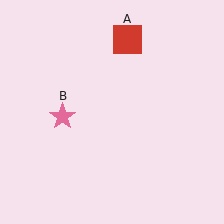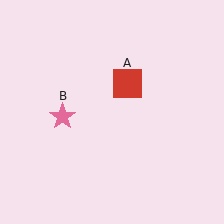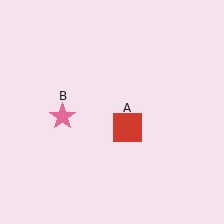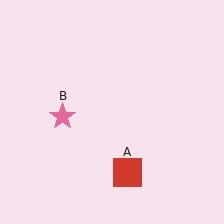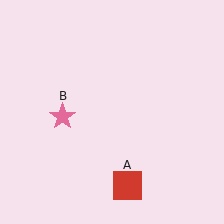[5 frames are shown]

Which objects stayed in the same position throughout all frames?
Pink star (object B) remained stationary.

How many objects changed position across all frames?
1 object changed position: red square (object A).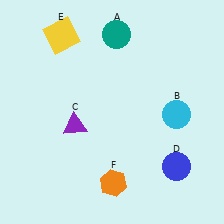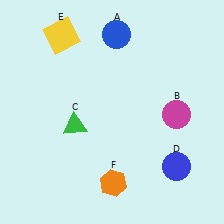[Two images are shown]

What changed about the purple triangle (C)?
In Image 1, C is purple. In Image 2, it changed to green.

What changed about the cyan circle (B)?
In Image 1, B is cyan. In Image 2, it changed to magenta.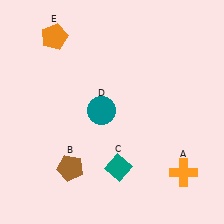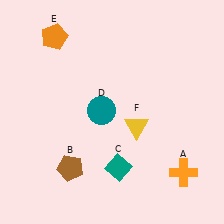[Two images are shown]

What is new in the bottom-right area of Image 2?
A yellow triangle (F) was added in the bottom-right area of Image 2.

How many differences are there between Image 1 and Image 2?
There is 1 difference between the two images.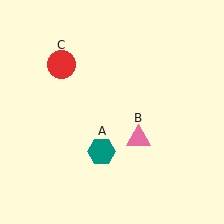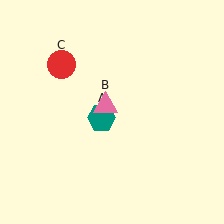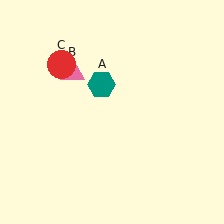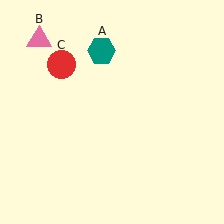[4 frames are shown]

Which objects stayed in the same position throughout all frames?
Red circle (object C) remained stationary.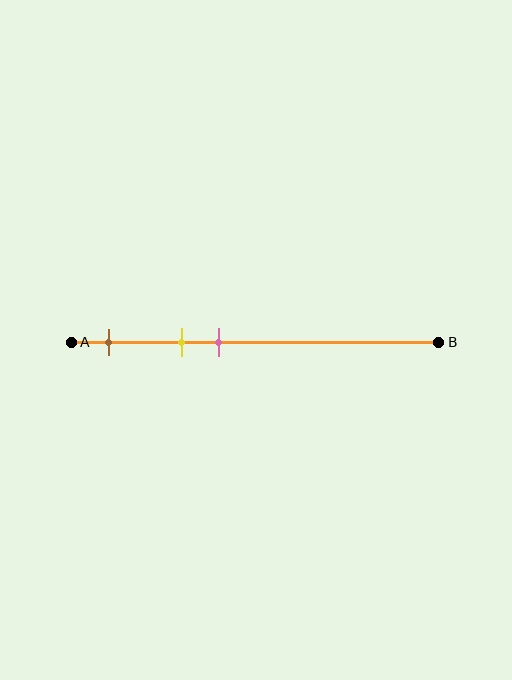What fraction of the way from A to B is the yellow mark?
The yellow mark is approximately 30% (0.3) of the way from A to B.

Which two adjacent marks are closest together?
The yellow and pink marks are the closest adjacent pair.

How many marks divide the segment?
There are 3 marks dividing the segment.